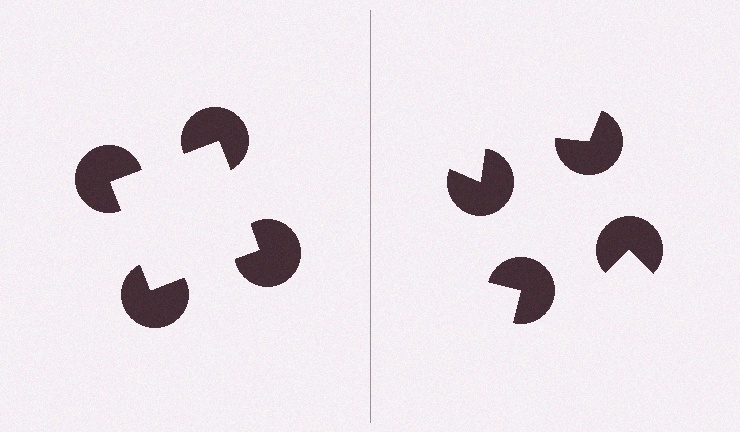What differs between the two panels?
The pac-man discs are positioned identically on both sides; only the wedge orientations differ. On the left they align to a square; on the right they are misaligned.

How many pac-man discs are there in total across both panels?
8 — 4 on each side.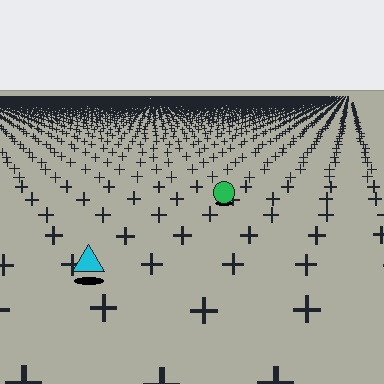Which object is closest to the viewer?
The cyan triangle is closest. The texture marks near it are larger and more spread out.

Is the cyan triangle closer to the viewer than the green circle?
Yes. The cyan triangle is closer — you can tell from the texture gradient: the ground texture is coarser near it.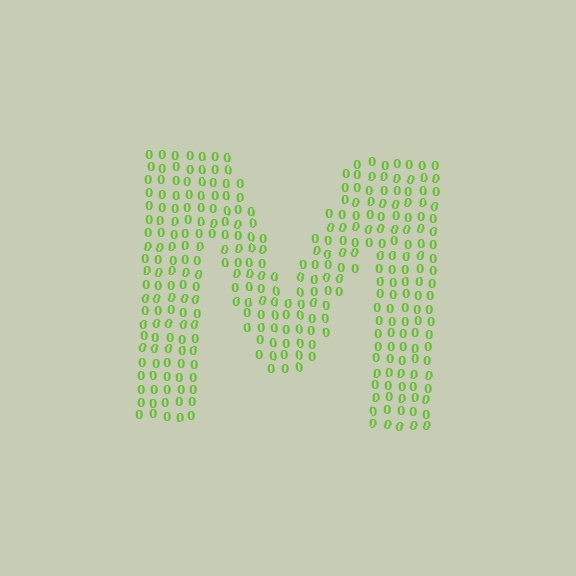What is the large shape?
The large shape is the letter M.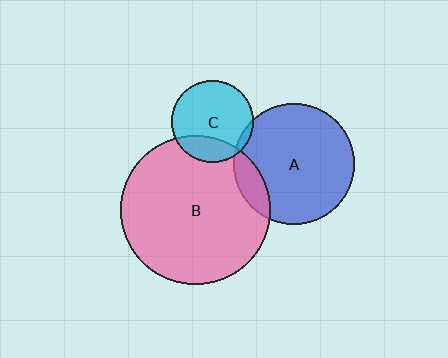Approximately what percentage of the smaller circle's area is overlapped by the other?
Approximately 10%.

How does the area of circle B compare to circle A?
Approximately 1.5 times.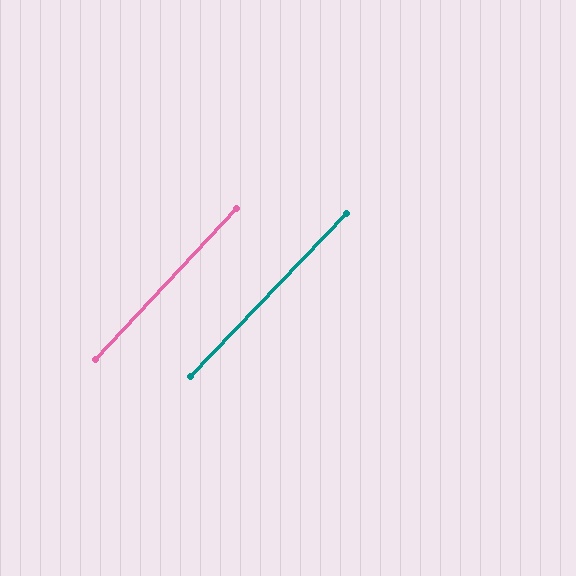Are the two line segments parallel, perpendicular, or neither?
Parallel — their directions differ by only 0.6°.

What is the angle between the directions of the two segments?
Approximately 1 degree.